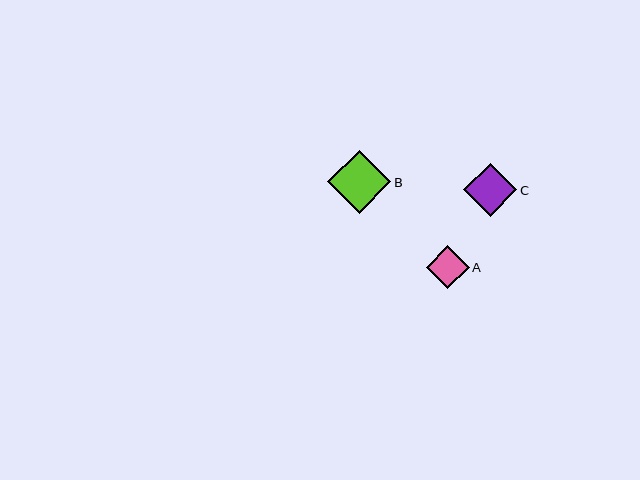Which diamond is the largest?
Diamond B is the largest with a size of approximately 63 pixels.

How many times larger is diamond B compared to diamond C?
Diamond B is approximately 1.2 times the size of diamond C.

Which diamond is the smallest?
Diamond A is the smallest with a size of approximately 43 pixels.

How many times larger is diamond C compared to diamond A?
Diamond C is approximately 1.2 times the size of diamond A.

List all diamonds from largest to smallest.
From largest to smallest: B, C, A.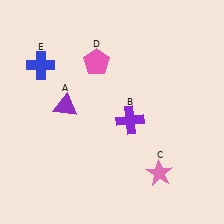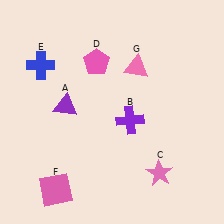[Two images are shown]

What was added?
A pink square (F), a pink triangle (G) were added in Image 2.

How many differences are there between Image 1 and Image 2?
There are 2 differences between the two images.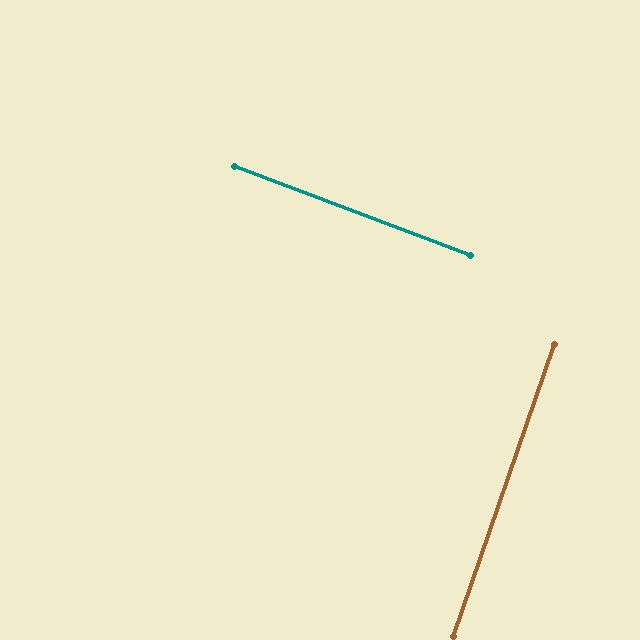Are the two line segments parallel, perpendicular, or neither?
Perpendicular — they meet at approximately 88°.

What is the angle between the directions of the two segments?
Approximately 88 degrees.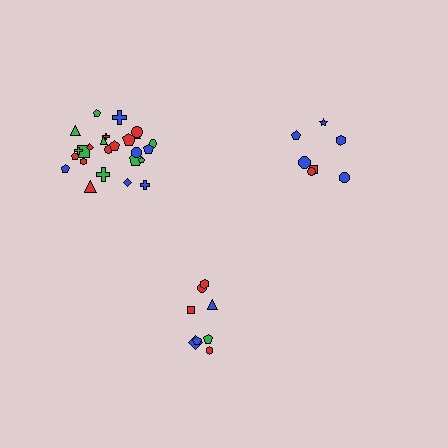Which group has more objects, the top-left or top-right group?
The top-left group.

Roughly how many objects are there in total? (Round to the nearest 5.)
Roughly 40 objects in total.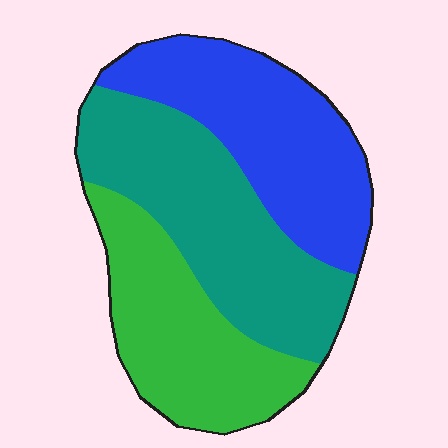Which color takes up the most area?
Teal, at roughly 35%.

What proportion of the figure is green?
Green takes up between a quarter and a half of the figure.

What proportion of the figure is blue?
Blue covers roughly 35% of the figure.